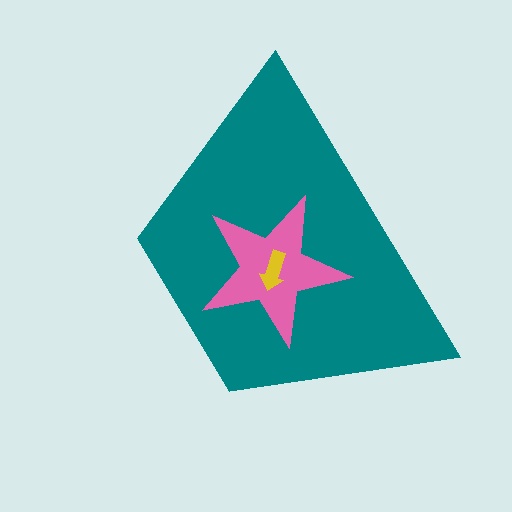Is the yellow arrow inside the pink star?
Yes.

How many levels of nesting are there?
3.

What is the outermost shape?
The teal trapezoid.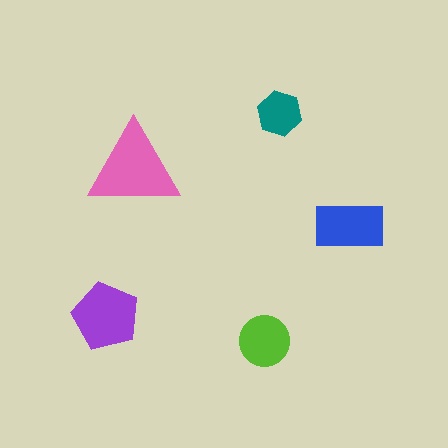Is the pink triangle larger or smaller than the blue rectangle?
Larger.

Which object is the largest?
The pink triangle.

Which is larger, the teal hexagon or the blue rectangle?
The blue rectangle.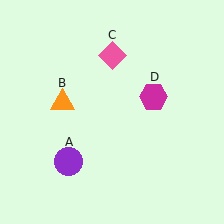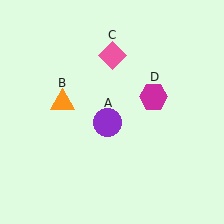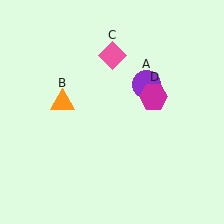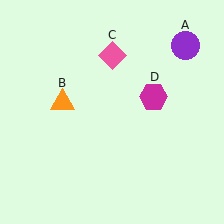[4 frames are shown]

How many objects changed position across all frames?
1 object changed position: purple circle (object A).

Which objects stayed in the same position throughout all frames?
Orange triangle (object B) and pink diamond (object C) and magenta hexagon (object D) remained stationary.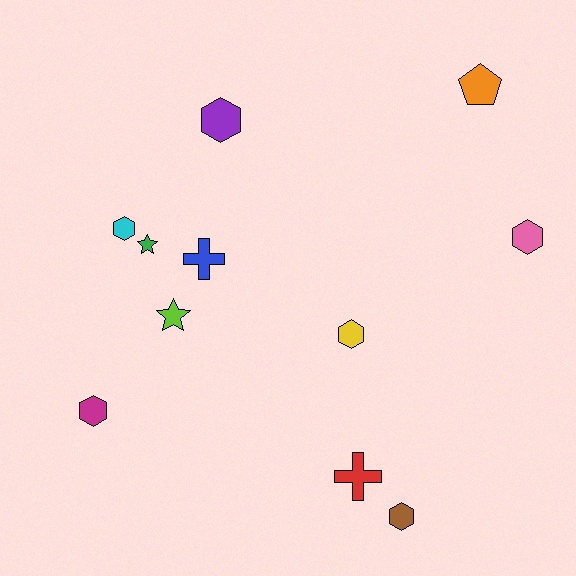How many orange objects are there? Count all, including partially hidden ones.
There is 1 orange object.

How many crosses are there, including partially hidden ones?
There are 2 crosses.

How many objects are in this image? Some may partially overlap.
There are 11 objects.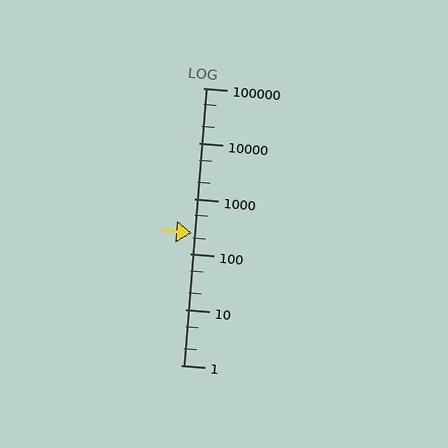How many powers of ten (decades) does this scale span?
The scale spans 5 decades, from 1 to 100000.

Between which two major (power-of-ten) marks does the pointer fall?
The pointer is between 100 and 1000.